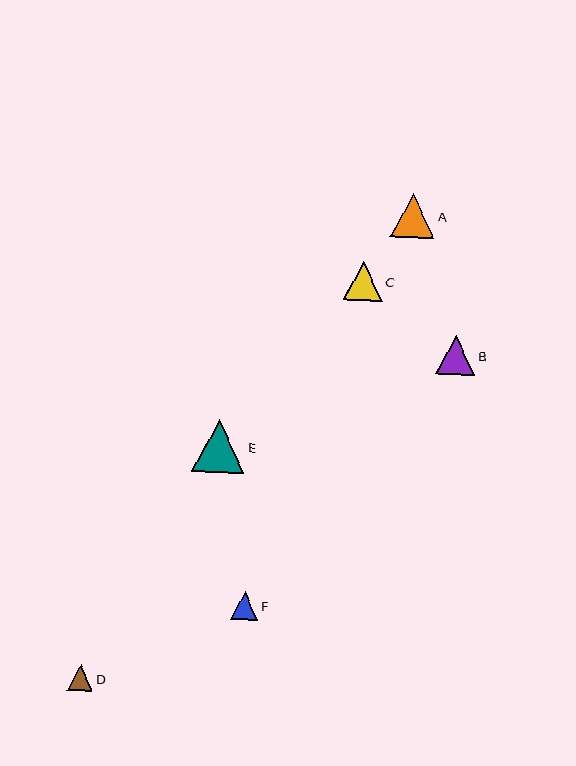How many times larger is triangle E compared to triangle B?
Triangle E is approximately 1.3 times the size of triangle B.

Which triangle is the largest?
Triangle E is the largest with a size of approximately 52 pixels.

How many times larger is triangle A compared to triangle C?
Triangle A is approximately 1.1 times the size of triangle C.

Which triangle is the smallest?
Triangle D is the smallest with a size of approximately 25 pixels.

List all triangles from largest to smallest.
From largest to smallest: E, A, B, C, F, D.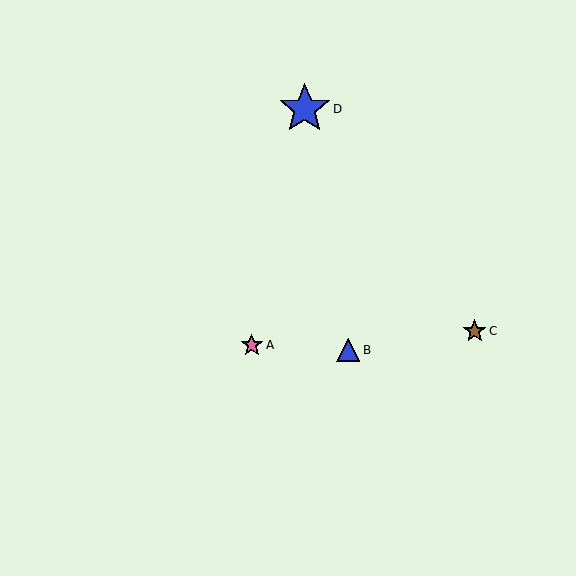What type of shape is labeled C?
Shape C is a brown star.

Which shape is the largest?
The blue star (labeled D) is the largest.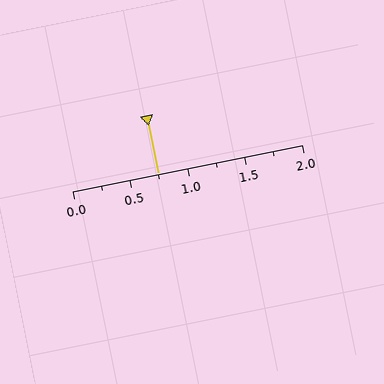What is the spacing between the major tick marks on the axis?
The major ticks are spaced 0.5 apart.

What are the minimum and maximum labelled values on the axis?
The axis runs from 0.0 to 2.0.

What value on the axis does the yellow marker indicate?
The marker indicates approximately 0.75.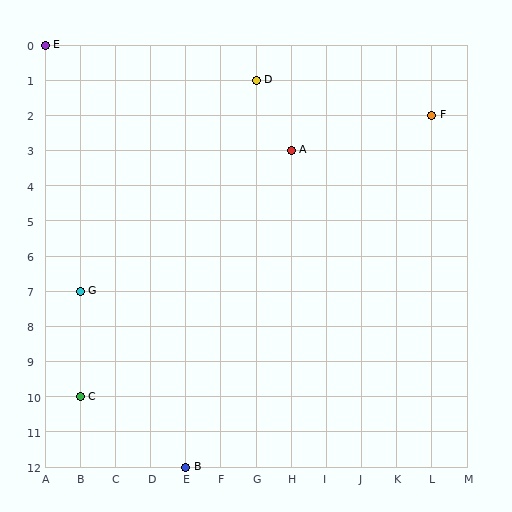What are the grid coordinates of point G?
Point G is at grid coordinates (B, 7).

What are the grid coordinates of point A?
Point A is at grid coordinates (H, 3).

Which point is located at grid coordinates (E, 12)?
Point B is at (E, 12).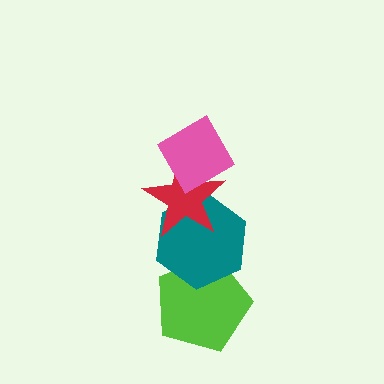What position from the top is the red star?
The red star is 2nd from the top.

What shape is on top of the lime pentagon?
The teal hexagon is on top of the lime pentagon.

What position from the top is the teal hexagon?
The teal hexagon is 3rd from the top.